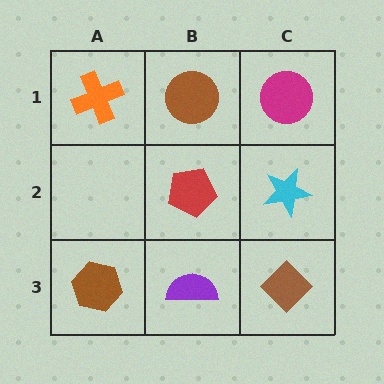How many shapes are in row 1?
3 shapes.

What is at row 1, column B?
A brown circle.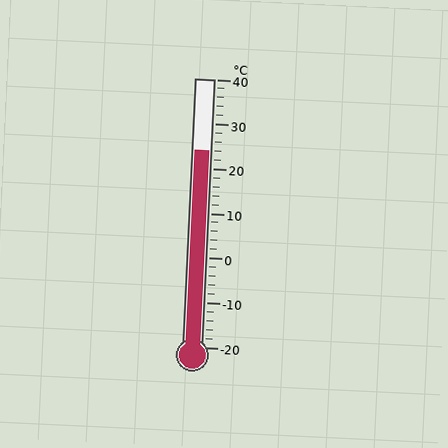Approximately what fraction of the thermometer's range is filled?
The thermometer is filled to approximately 75% of its range.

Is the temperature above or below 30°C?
The temperature is below 30°C.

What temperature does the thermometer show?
The thermometer shows approximately 24°C.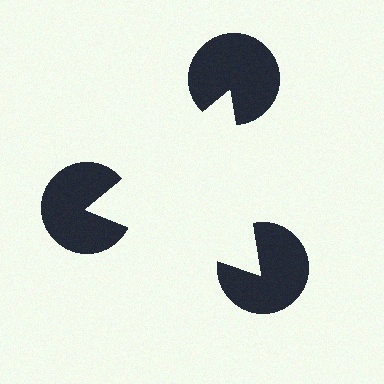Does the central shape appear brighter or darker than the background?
It typically appears slightly brighter than the background, even though no actual brightness change is drawn.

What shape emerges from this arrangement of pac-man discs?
An illusory triangle — its edges are inferred from the aligned wedge cuts in the pac-man discs, not physically drawn.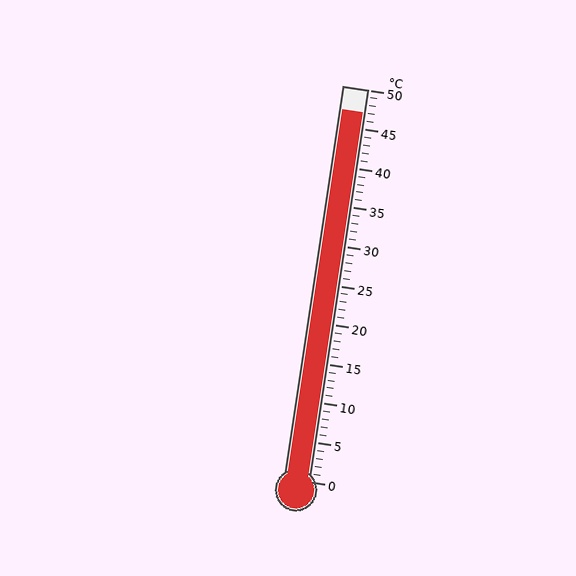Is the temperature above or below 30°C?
The temperature is above 30°C.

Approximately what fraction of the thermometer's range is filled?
The thermometer is filled to approximately 95% of its range.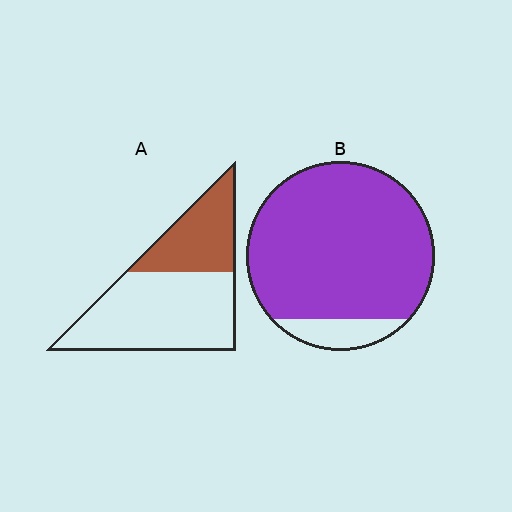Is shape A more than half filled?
No.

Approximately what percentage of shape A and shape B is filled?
A is approximately 35% and B is approximately 90%.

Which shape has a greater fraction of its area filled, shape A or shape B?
Shape B.